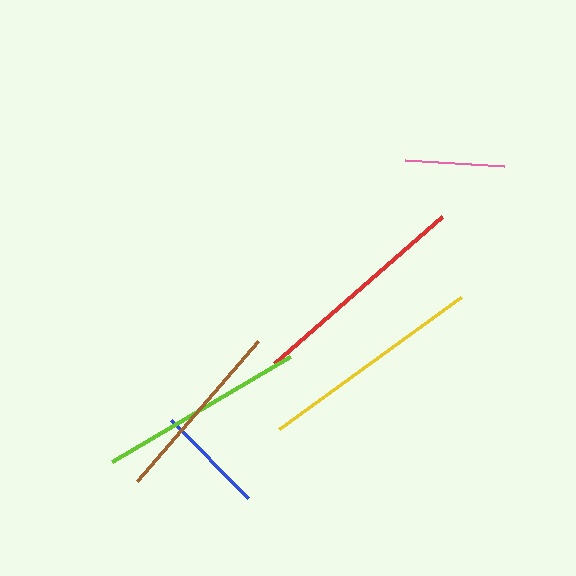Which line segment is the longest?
The yellow line is the longest at approximately 225 pixels.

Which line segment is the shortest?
The pink line is the shortest at approximately 99 pixels.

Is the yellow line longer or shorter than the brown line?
The yellow line is longer than the brown line.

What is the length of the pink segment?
The pink segment is approximately 99 pixels long.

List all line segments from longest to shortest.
From longest to shortest: yellow, red, lime, brown, blue, pink.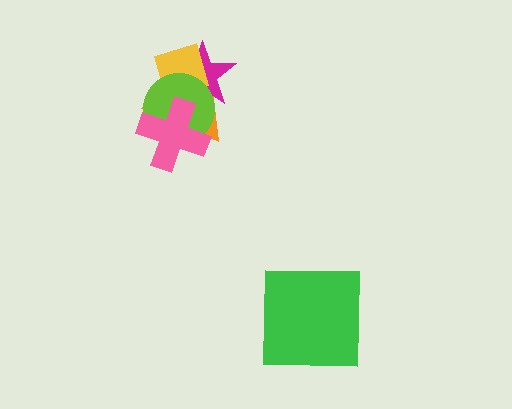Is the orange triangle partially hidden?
Yes, it is partially covered by another shape.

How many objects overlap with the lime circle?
4 objects overlap with the lime circle.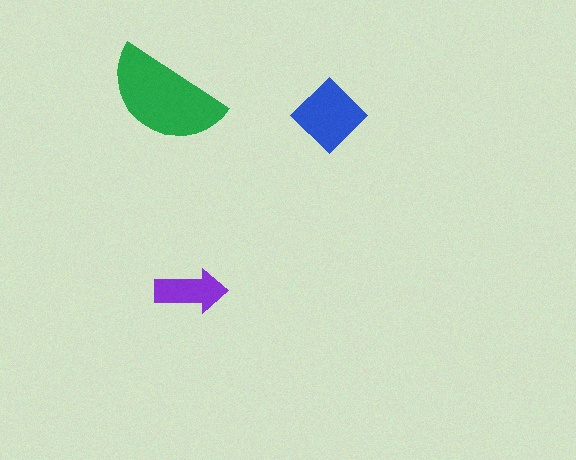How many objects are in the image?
There are 3 objects in the image.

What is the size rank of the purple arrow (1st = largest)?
3rd.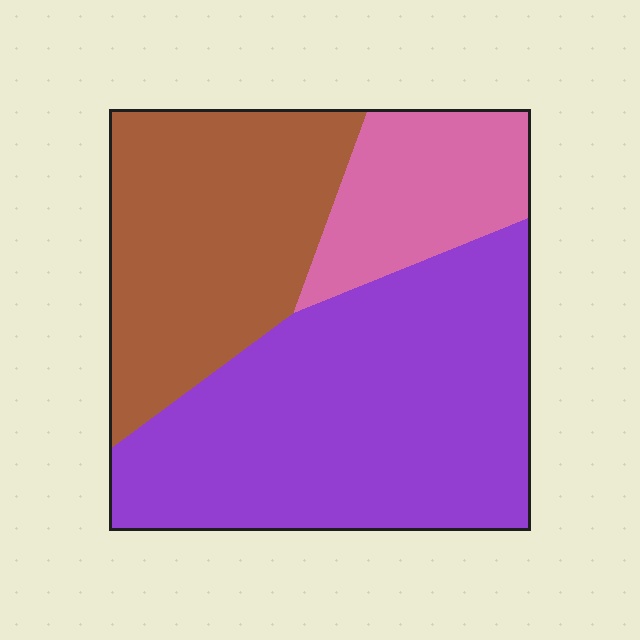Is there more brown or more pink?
Brown.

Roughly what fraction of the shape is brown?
Brown covers 33% of the shape.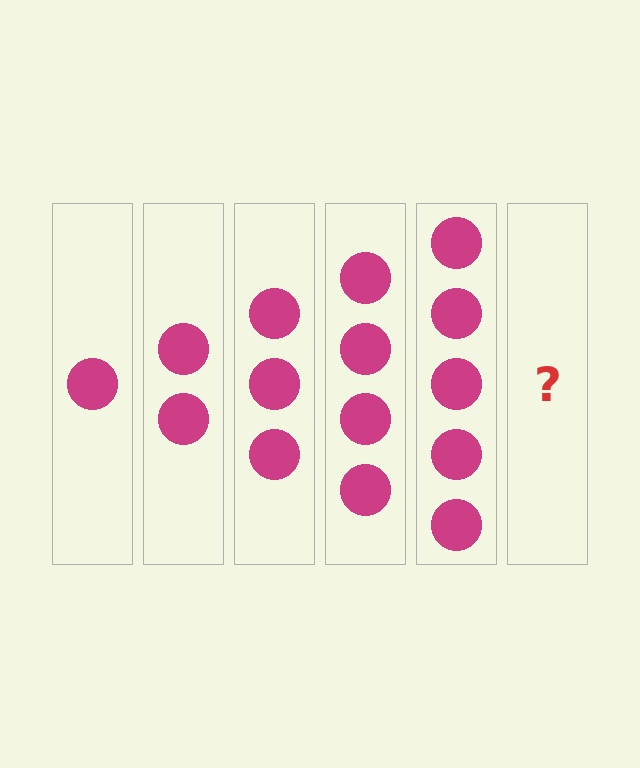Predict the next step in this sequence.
The next step is 6 circles.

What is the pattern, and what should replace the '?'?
The pattern is that each step adds one more circle. The '?' should be 6 circles.